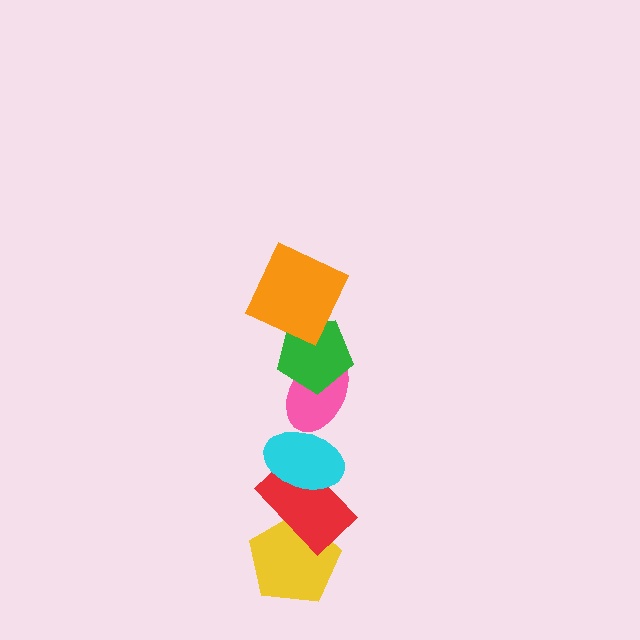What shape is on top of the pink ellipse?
The green pentagon is on top of the pink ellipse.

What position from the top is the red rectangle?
The red rectangle is 5th from the top.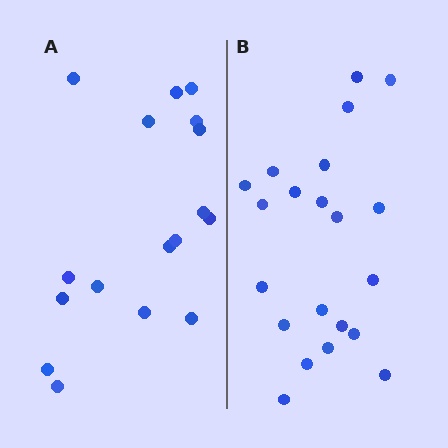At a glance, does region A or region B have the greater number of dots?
Region B (the right region) has more dots.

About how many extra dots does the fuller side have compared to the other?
Region B has about 4 more dots than region A.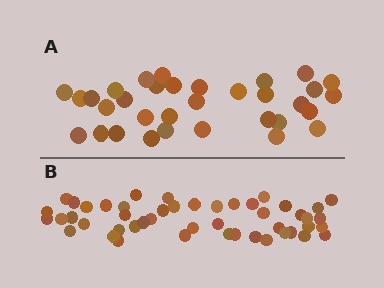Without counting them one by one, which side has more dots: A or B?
Region B (the bottom region) has more dots.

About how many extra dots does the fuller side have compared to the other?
Region B has approximately 15 more dots than region A.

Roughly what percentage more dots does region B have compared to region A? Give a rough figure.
About 45% more.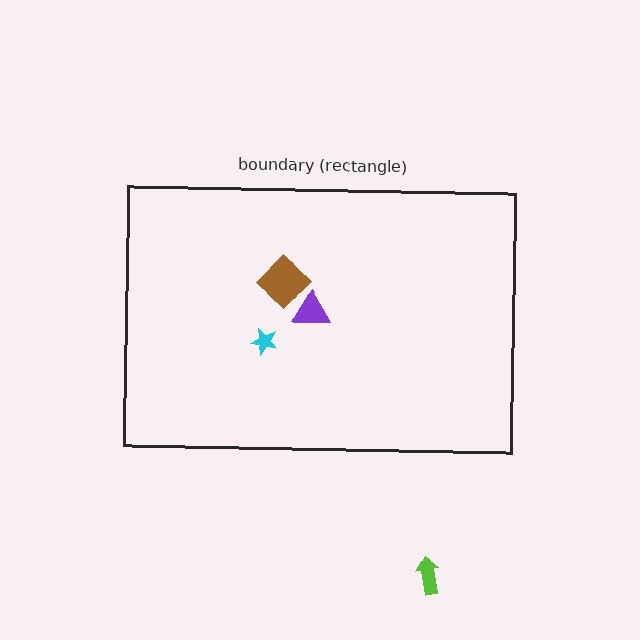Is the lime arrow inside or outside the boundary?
Outside.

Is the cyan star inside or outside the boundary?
Inside.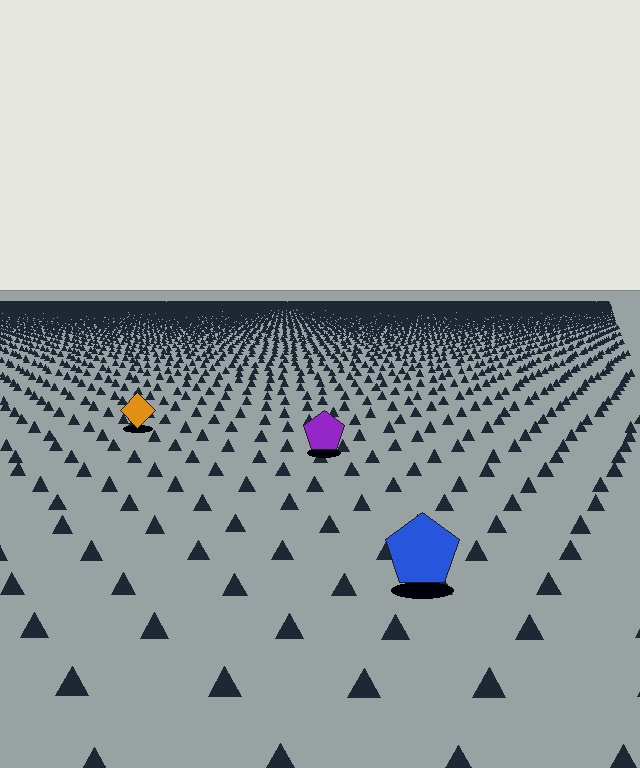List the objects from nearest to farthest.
From nearest to farthest: the blue pentagon, the purple pentagon, the orange diamond.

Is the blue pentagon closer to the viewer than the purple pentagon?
Yes. The blue pentagon is closer — you can tell from the texture gradient: the ground texture is coarser near it.